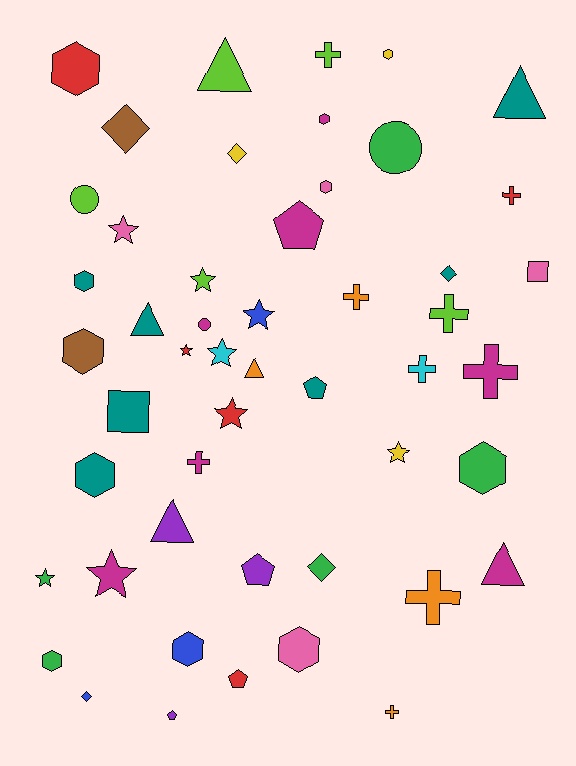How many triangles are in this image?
There are 6 triangles.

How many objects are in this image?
There are 50 objects.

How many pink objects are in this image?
There are 4 pink objects.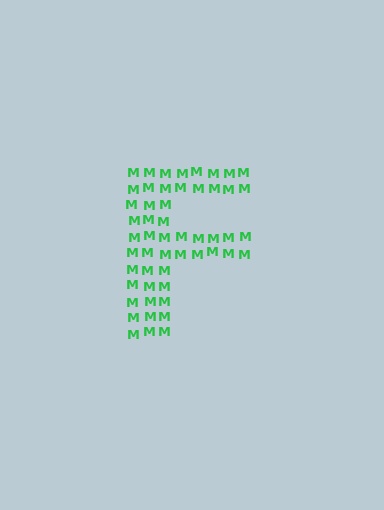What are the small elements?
The small elements are letter M's.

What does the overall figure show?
The overall figure shows the letter F.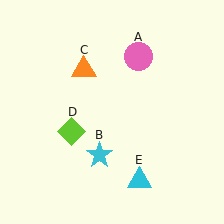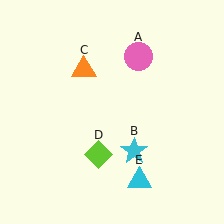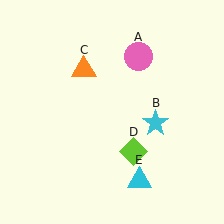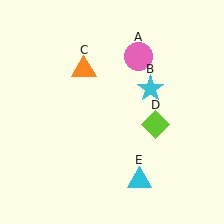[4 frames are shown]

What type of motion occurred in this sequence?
The cyan star (object B), lime diamond (object D) rotated counterclockwise around the center of the scene.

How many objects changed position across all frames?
2 objects changed position: cyan star (object B), lime diamond (object D).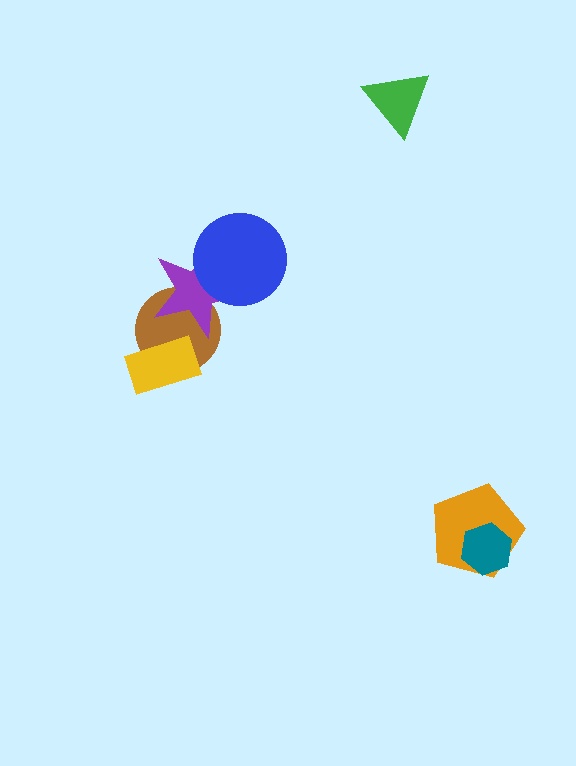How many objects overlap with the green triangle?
0 objects overlap with the green triangle.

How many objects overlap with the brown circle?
2 objects overlap with the brown circle.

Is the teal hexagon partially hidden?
No, no other shape covers it.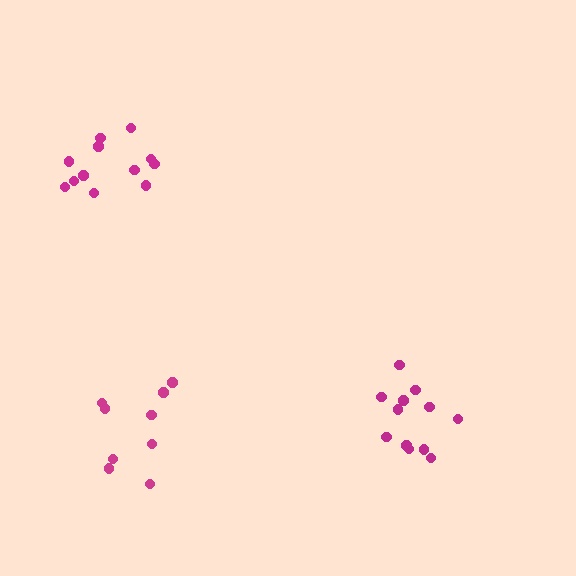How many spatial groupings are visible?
There are 3 spatial groupings.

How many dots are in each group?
Group 1: 12 dots, Group 2: 12 dots, Group 3: 9 dots (33 total).